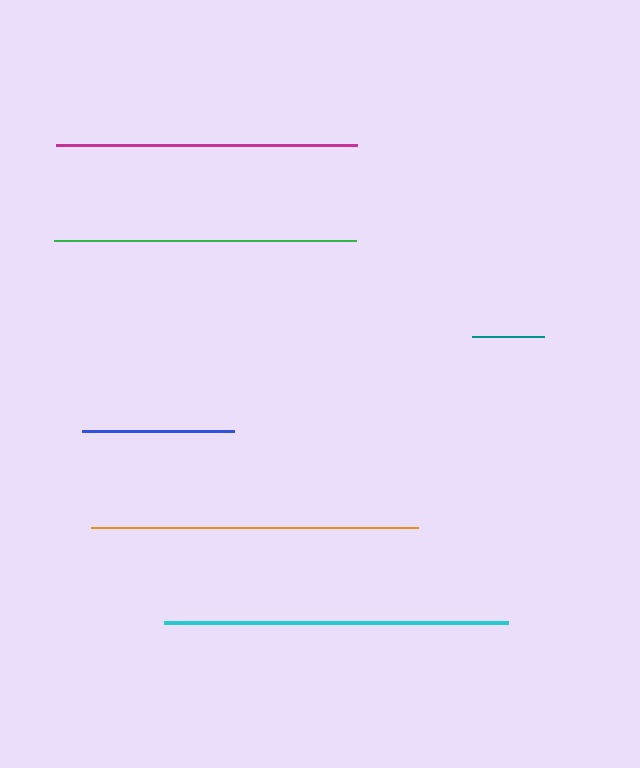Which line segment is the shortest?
The teal line is the shortest at approximately 72 pixels.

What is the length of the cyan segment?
The cyan segment is approximately 344 pixels long.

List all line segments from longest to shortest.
From longest to shortest: cyan, orange, green, magenta, blue, teal.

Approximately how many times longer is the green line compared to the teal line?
The green line is approximately 4.2 times the length of the teal line.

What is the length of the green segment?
The green segment is approximately 302 pixels long.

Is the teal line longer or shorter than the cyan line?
The cyan line is longer than the teal line.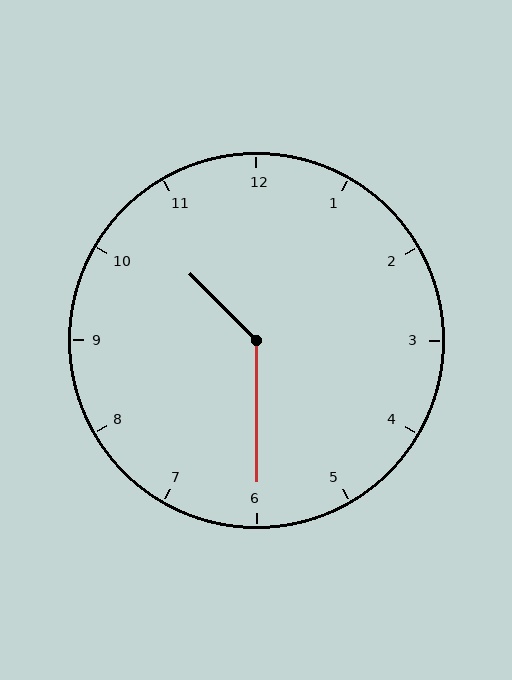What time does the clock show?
10:30.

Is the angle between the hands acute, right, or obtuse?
It is obtuse.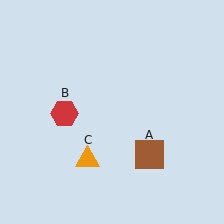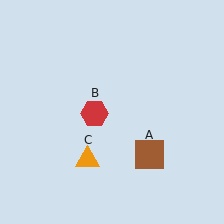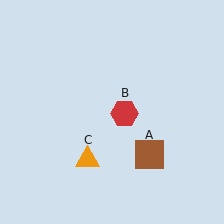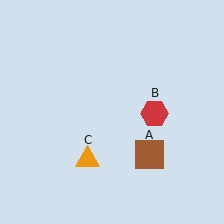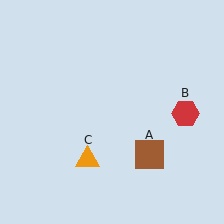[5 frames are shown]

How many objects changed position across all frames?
1 object changed position: red hexagon (object B).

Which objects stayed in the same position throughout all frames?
Brown square (object A) and orange triangle (object C) remained stationary.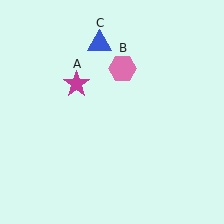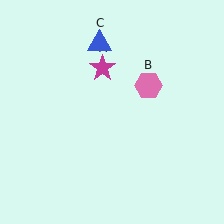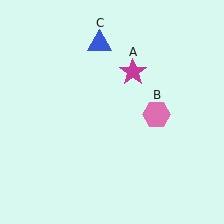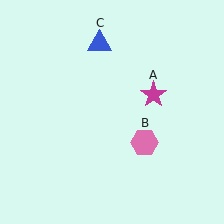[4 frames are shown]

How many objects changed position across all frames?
2 objects changed position: magenta star (object A), pink hexagon (object B).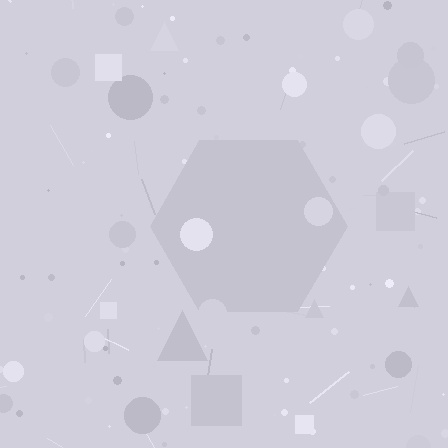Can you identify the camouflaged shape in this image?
The camouflaged shape is a hexagon.